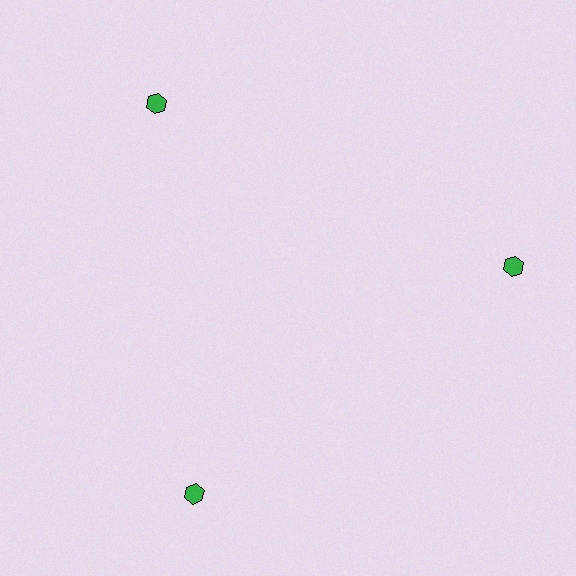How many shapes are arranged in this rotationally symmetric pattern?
There are 3 shapes, arranged in 3 groups of 1.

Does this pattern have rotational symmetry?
Yes, this pattern has 3-fold rotational symmetry. It looks the same after rotating 120 degrees around the center.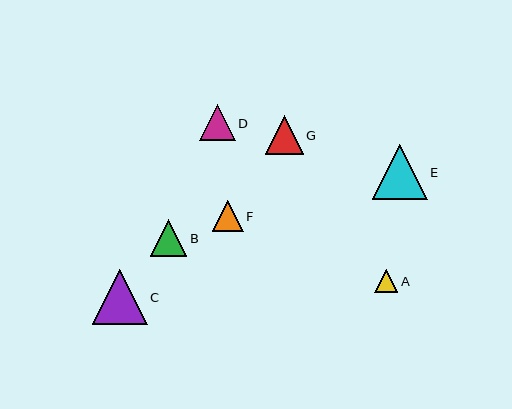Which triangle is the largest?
Triangle E is the largest with a size of approximately 55 pixels.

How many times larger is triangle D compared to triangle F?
Triangle D is approximately 1.2 times the size of triangle F.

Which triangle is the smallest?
Triangle A is the smallest with a size of approximately 24 pixels.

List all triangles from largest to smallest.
From largest to smallest: E, C, G, B, D, F, A.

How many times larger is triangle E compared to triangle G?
Triangle E is approximately 1.4 times the size of triangle G.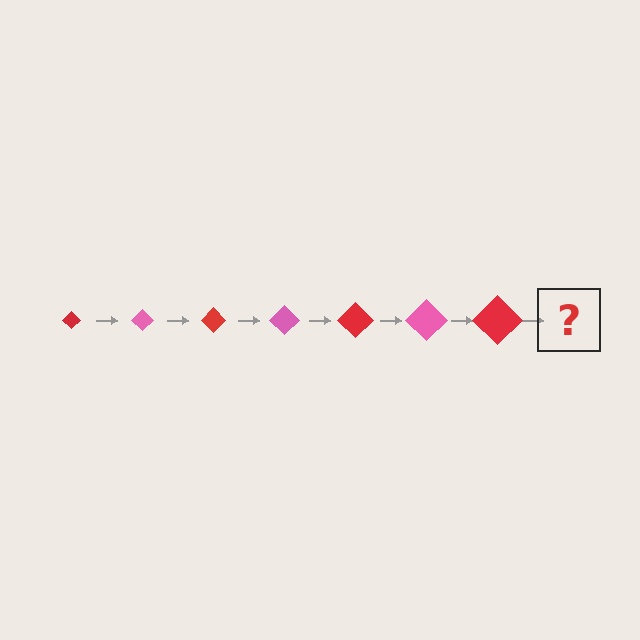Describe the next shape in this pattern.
It should be a pink diamond, larger than the previous one.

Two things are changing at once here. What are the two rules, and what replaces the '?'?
The two rules are that the diamond grows larger each step and the color cycles through red and pink. The '?' should be a pink diamond, larger than the previous one.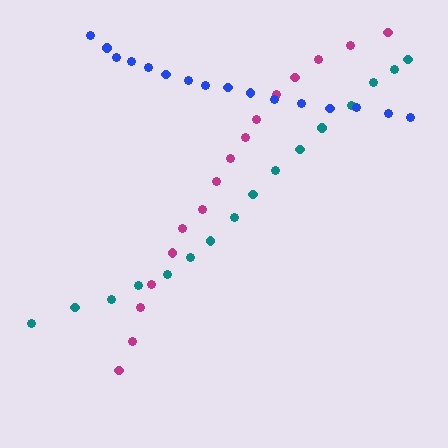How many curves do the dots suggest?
There are 3 distinct paths.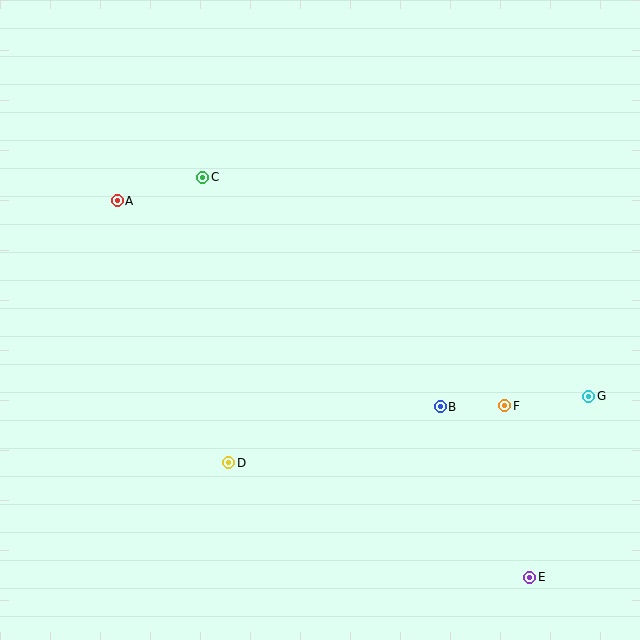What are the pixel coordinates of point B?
Point B is at (440, 407).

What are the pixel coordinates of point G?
Point G is at (589, 396).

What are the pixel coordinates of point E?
Point E is at (530, 577).